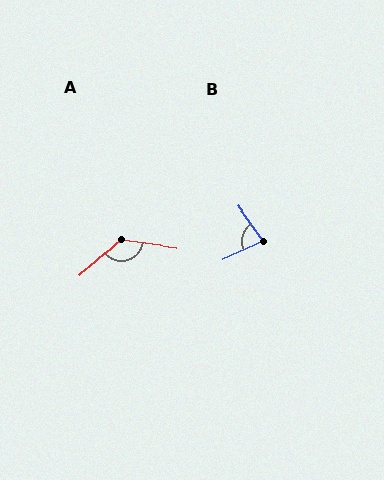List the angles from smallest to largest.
B (79°), A (130°).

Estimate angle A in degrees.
Approximately 130 degrees.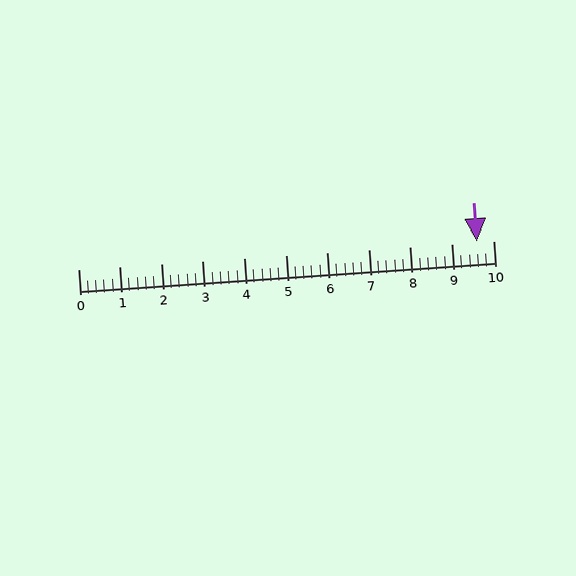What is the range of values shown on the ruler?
The ruler shows values from 0 to 10.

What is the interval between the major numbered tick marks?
The major tick marks are spaced 1 units apart.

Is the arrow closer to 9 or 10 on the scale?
The arrow is closer to 10.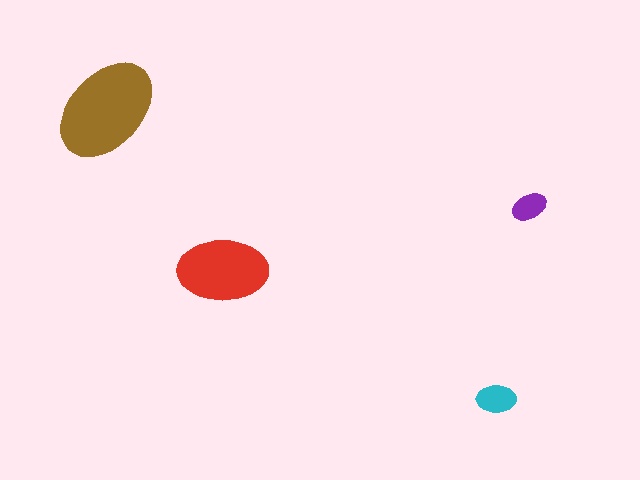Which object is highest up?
The brown ellipse is topmost.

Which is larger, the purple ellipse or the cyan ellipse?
The cyan one.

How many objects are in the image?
There are 4 objects in the image.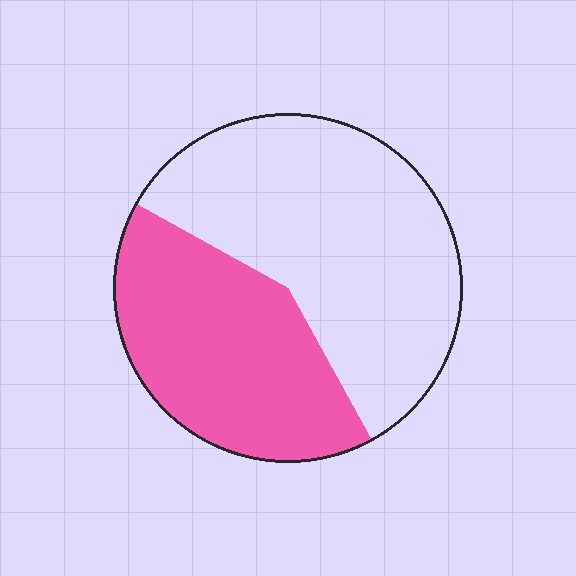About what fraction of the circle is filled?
About two fifths (2/5).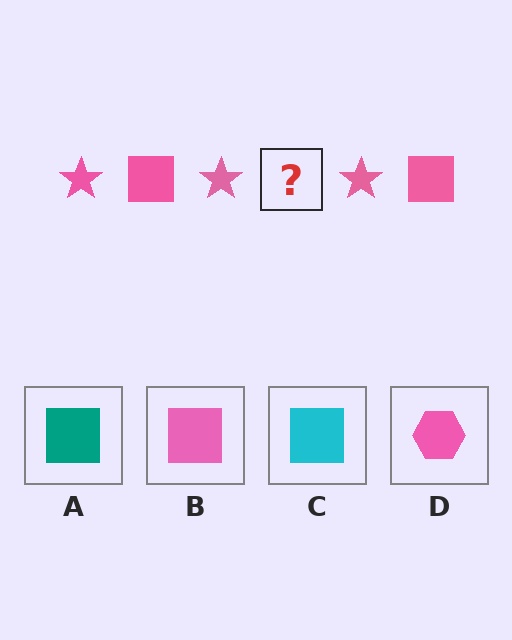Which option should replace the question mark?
Option B.